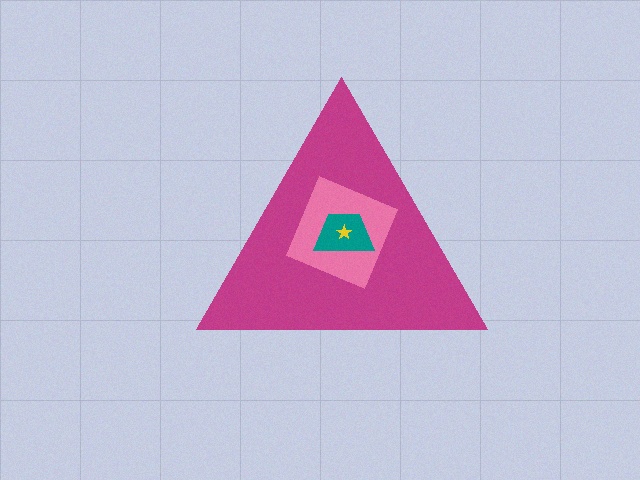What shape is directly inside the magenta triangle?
The pink square.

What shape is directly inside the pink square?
The teal trapezoid.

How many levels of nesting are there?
4.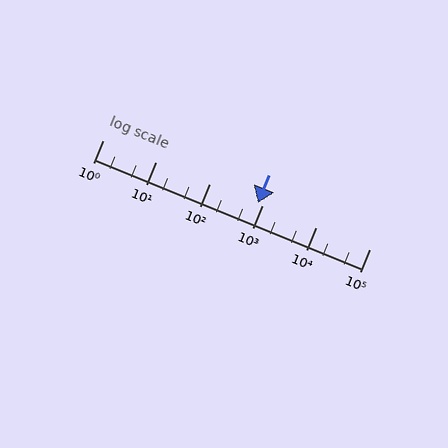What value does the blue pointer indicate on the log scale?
The pointer indicates approximately 800.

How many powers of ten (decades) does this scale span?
The scale spans 5 decades, from 1 to 100000.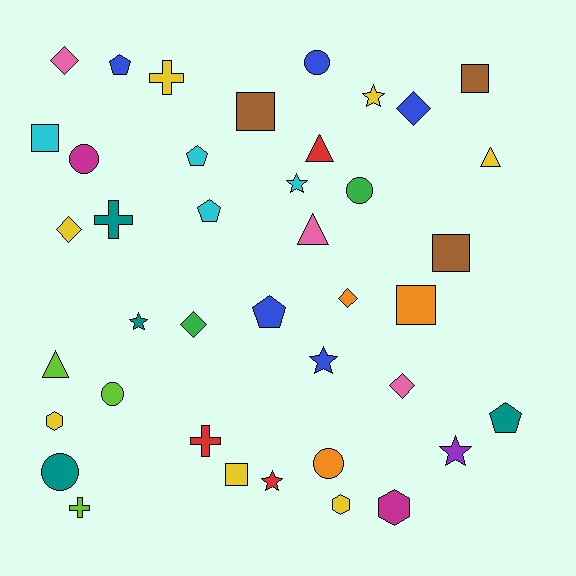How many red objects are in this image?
There are 3 red objects.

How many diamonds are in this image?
There are 6 diamonds.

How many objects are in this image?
There are 40 objects.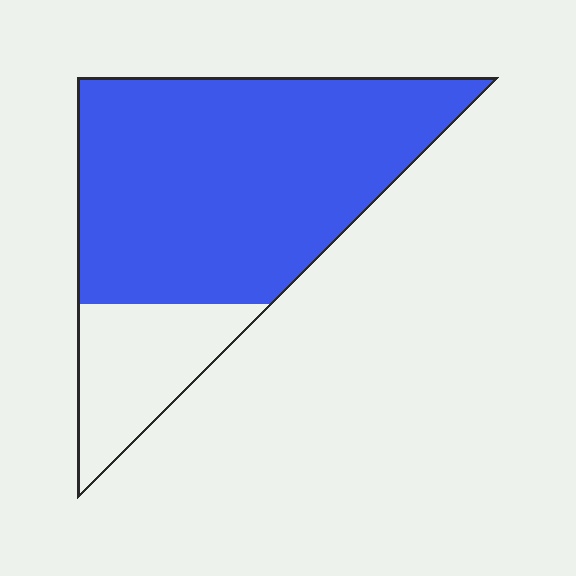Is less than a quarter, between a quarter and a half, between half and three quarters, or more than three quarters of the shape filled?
More than three quarters.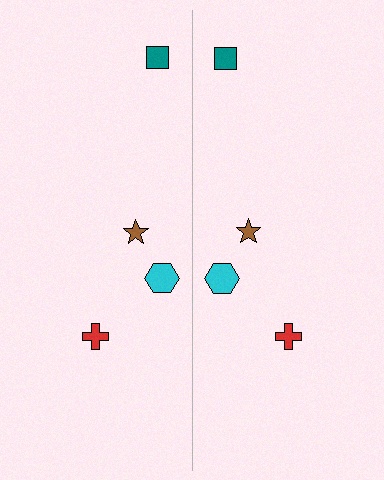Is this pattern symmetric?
Yes, this pattern has bilateral (reflection) symmetry.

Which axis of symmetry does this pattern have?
The pattern has a vertical axis of symmetry running through the center of the image.